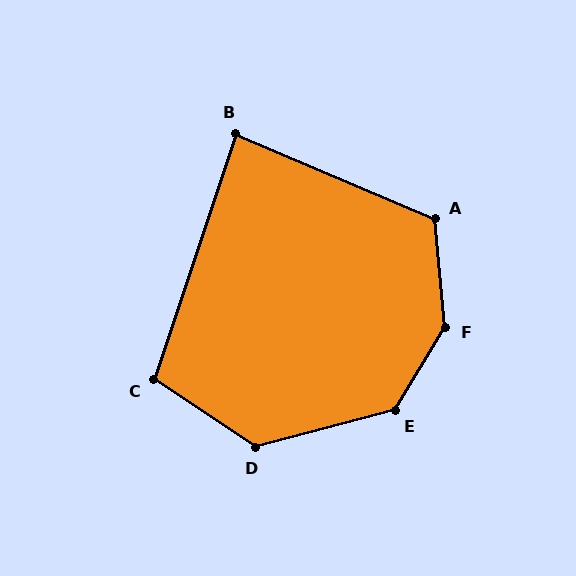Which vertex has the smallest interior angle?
B, at approximately 86 degrees.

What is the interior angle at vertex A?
Approximately 119 degrees (obtuse).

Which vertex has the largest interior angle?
F, at approximately 143 degrees.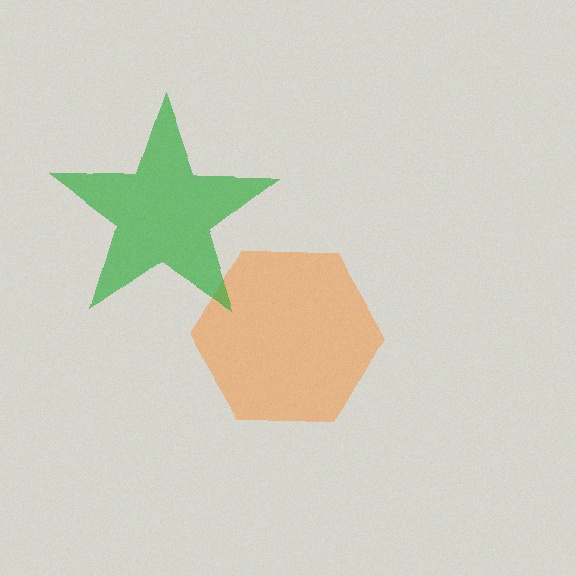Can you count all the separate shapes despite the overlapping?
Yes, there are 2 separate shapes.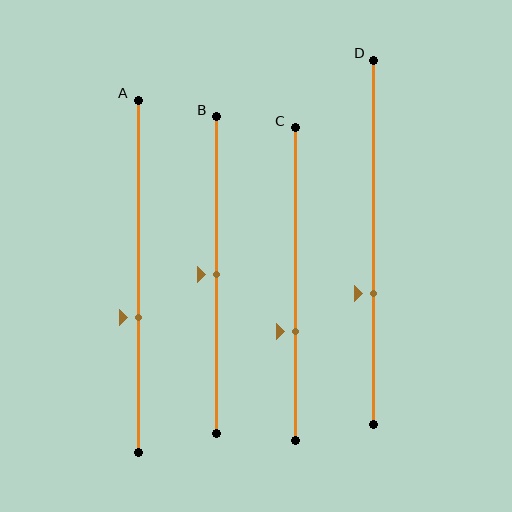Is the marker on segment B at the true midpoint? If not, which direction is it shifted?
Yes, the marker on segment B is at the true midpoint.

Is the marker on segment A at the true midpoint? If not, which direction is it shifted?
No, the marker on segment A is shifted downward by about 12% of the segment length.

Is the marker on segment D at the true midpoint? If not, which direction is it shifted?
No, the marker on segment D is shifted downward by about 14% of the segment length.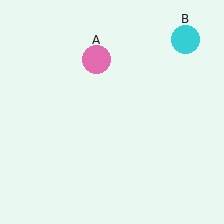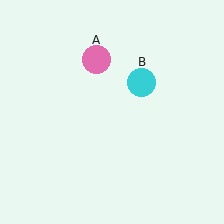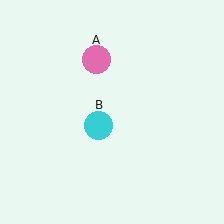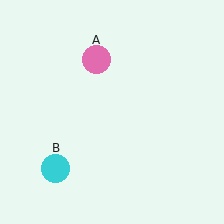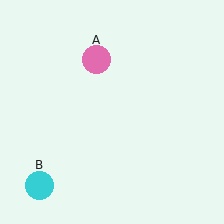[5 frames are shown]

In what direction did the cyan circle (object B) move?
The cyan circle (object B) moved down and to the left.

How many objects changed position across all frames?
1 object changed position: cyan circle (object B).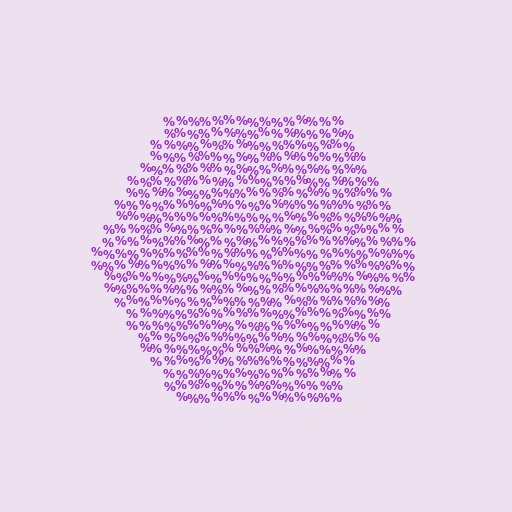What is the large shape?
The large shape is a hexagon.